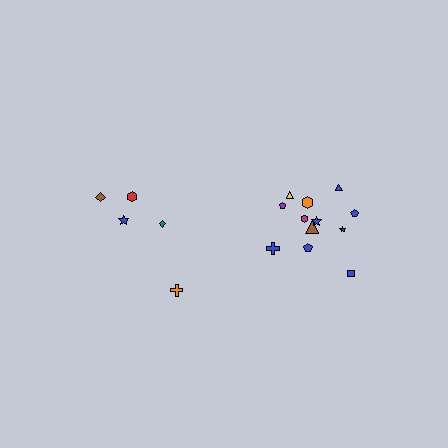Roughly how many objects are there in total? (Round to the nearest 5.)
Roughly 15 objects in total.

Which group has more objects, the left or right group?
The right group.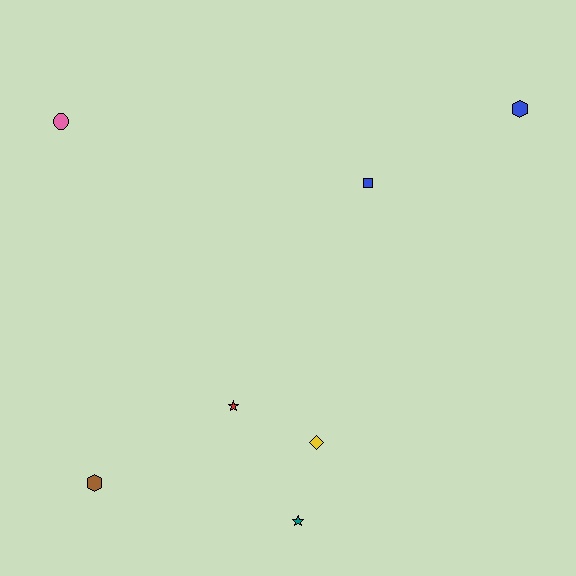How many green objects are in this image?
There are no green objects.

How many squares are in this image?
There is 1 square.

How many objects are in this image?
There are 7 objects.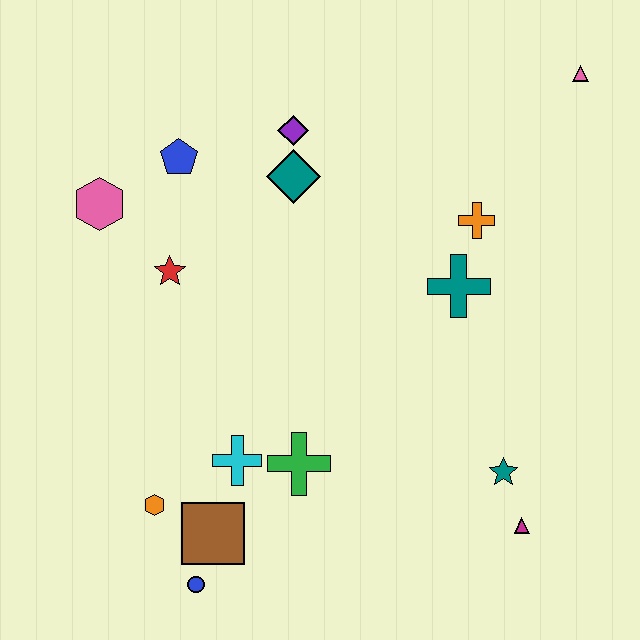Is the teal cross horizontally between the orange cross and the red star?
Yes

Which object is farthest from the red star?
The pink triangle is farthest from the red star.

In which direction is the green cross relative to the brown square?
The green cross is to the right of the brown square.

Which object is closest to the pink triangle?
The orange cross is closest to the pink triangle.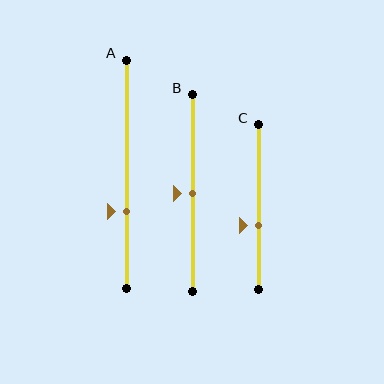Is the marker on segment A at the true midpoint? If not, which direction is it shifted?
No, the marker on segment A is shifted downward by about 16% of the segment length.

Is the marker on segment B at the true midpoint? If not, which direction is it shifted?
Yes, the marker on segment B is at the true midpoint.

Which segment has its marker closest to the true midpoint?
Segment B has its marker closest to the true midpoint.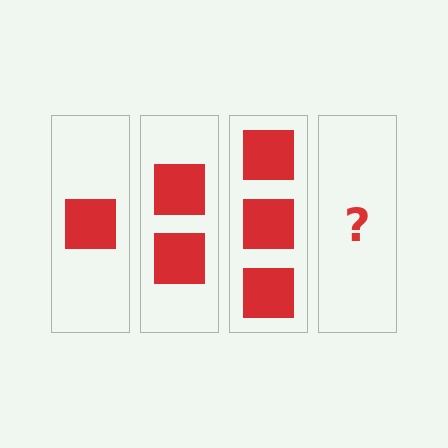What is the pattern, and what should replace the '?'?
The pattern is that each step adds one more square. The '?' should be 4 squares.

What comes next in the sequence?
The next element should be 4 squares.